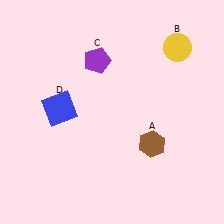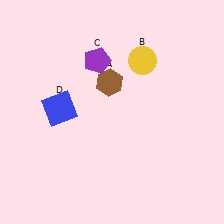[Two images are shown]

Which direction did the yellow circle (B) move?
The yellow circle (B) moved left.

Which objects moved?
The objects that moved are: the brown hexagon (A), the yellow circle (B).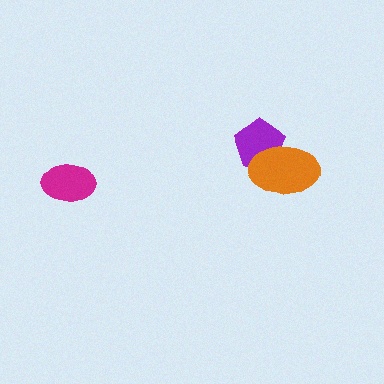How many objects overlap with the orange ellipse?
1 object overlaps with the orange ellipse.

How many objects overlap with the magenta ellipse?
0 objects overlap with the magenta ellipse.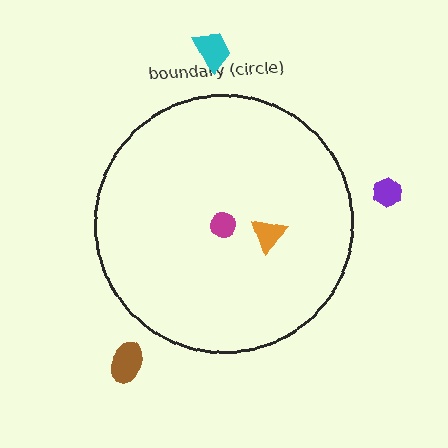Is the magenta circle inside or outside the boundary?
Inside.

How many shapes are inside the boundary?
2 inside, 3 outside.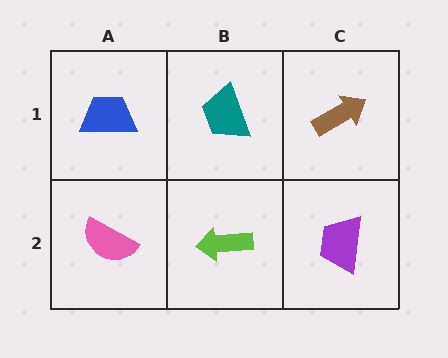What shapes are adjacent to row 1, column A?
A pink semicircle (row 2, column A), a teal trapezoid (row 1, column B).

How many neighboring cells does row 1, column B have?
3.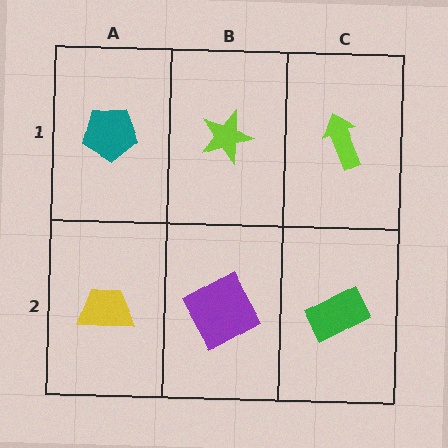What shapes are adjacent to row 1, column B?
A purple square (row 2, column B), a teal pentagon (row 1, column A), a lime arrow (row 1, column C).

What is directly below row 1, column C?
A green rectangle.